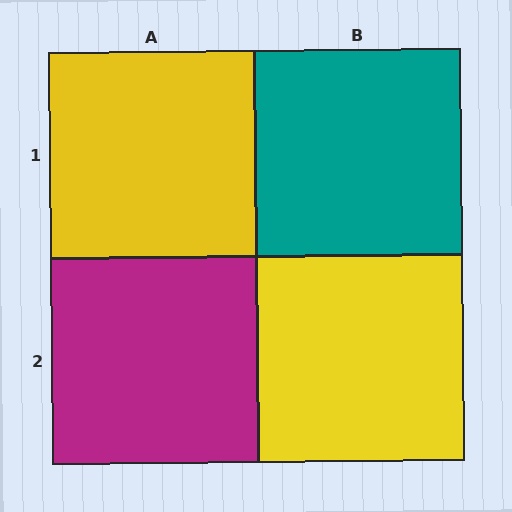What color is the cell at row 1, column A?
Yellow.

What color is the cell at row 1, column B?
Teal.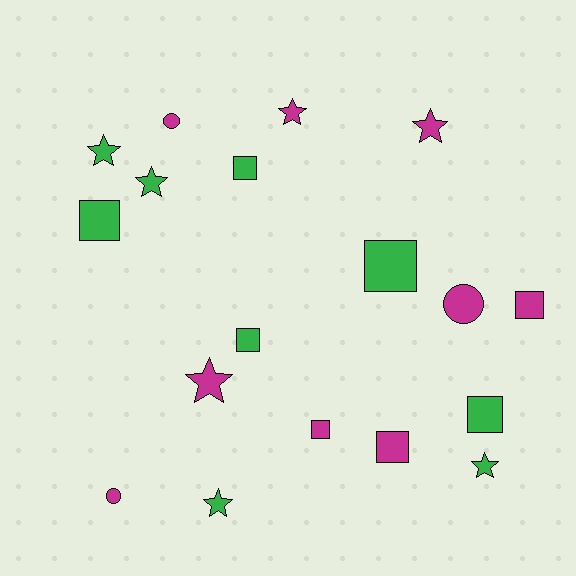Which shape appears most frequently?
Square, with 8 objects.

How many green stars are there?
There are 4 green stars.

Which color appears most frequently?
Green, with 9 objects.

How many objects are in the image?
There are 18 objects.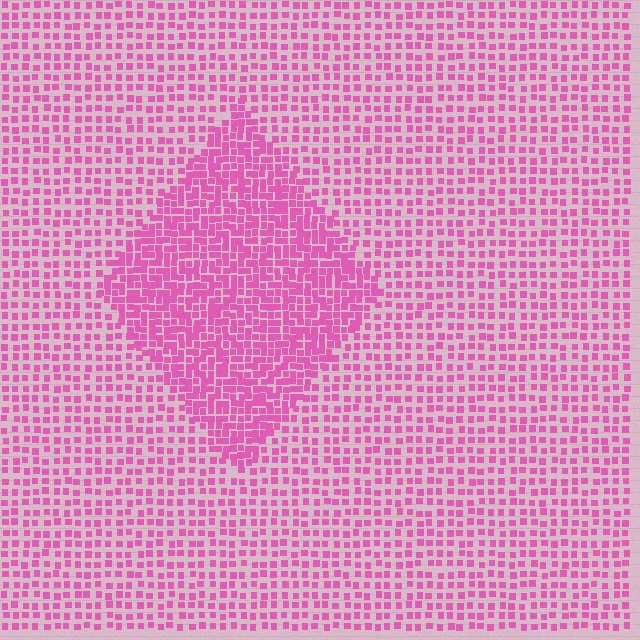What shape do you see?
I see a diamond.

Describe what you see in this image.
The image contains small pink elements arranged at two different densities. A diamond-shaped region is visible where the elements are more densely packed than the surrounding area.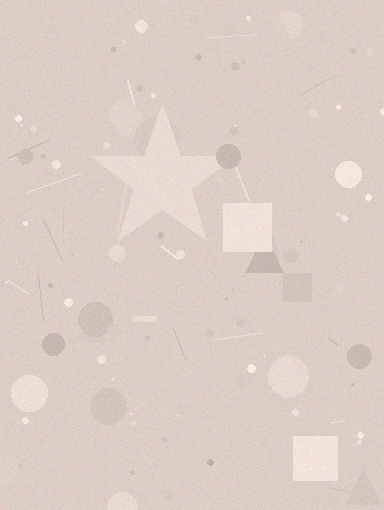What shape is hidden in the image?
A star is hidden in the image.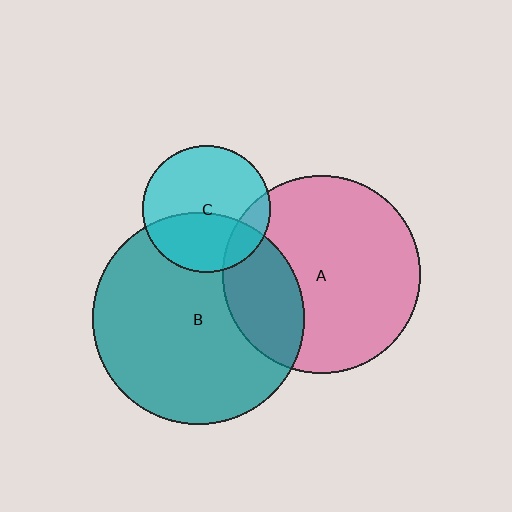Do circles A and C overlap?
Yes.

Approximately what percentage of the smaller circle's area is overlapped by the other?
Approximately 15%.